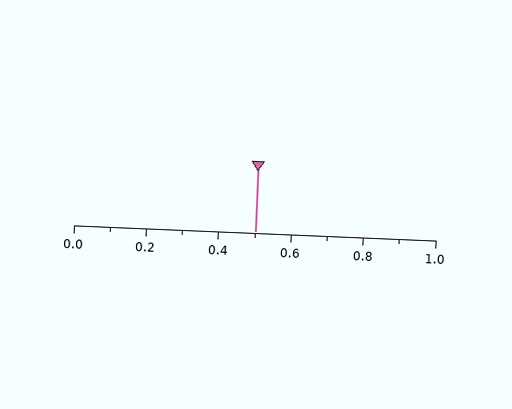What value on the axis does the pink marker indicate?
The marker indicates approximately 0.5.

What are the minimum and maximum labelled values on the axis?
The axis runs from 0.0 to 1.0.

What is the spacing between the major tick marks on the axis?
The major ticks are spaced 0.2 apart.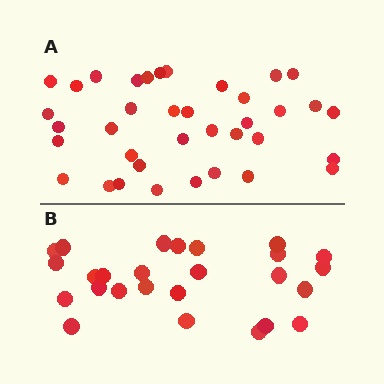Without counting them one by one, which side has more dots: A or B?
Region A (the top region) has more dots.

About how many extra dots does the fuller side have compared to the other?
Region A has roughly 12 or so more dots than region B.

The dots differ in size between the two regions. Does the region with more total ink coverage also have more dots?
No. Region B has more total ink coverage because its dots are larger, but region A actually contains more individual dots. Total area can be misleading — the number of items is what matters here.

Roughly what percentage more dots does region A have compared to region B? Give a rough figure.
About 40% more.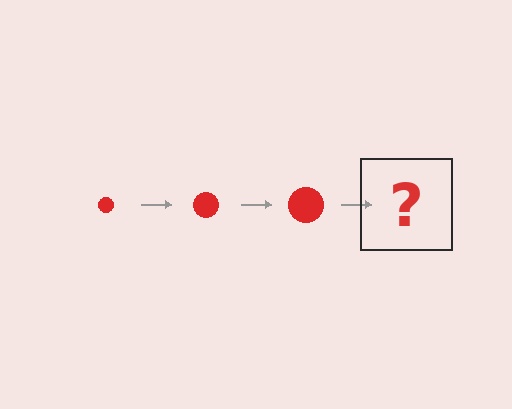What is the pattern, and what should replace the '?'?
The pattern is that the circle gets progressively larger each step. The '?' should be a red circle, larger than the previous one.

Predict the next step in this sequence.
The next step is a red circle, larger than the previous one.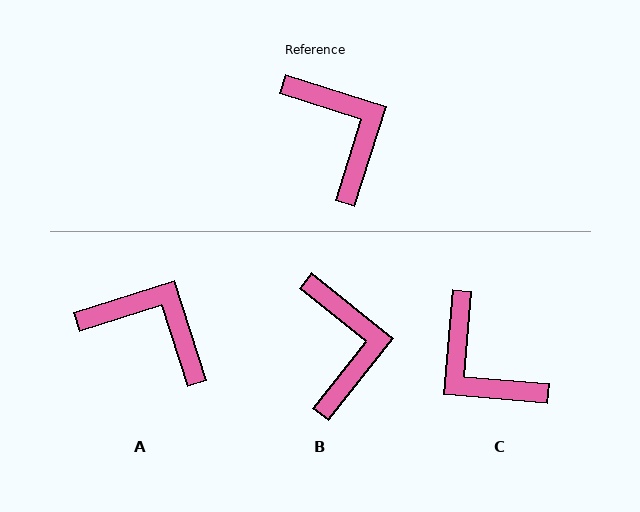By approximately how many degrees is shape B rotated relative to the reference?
Approximately 21 degrees clockwise.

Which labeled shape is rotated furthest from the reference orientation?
C, about 167 degrees away.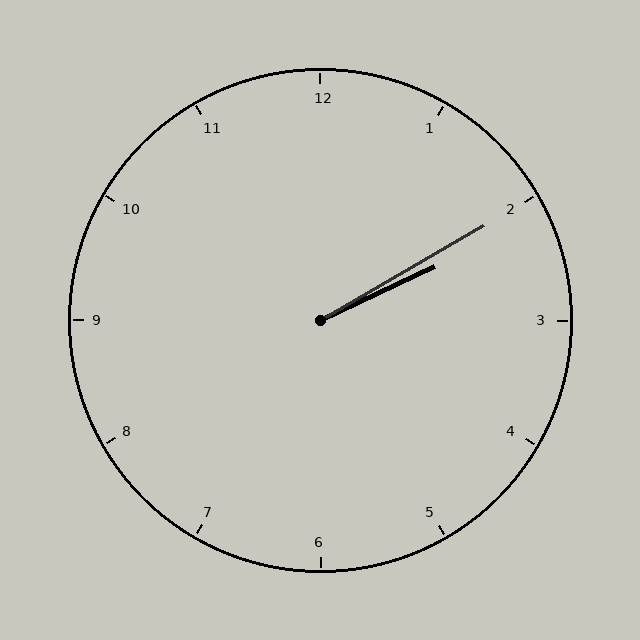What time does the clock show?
2:10.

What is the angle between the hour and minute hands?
Approximately 5 degrees.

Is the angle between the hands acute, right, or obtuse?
It is acute.